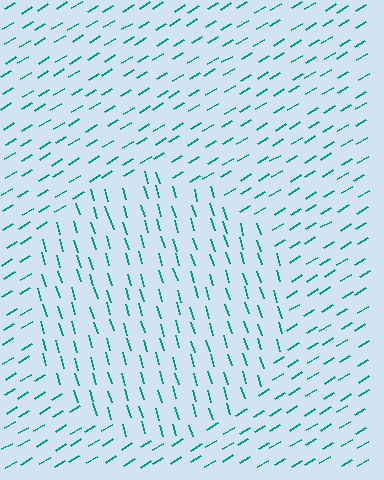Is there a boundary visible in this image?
Yes, there is a texture boundary formed by a change in line orientation.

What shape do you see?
I see a circle.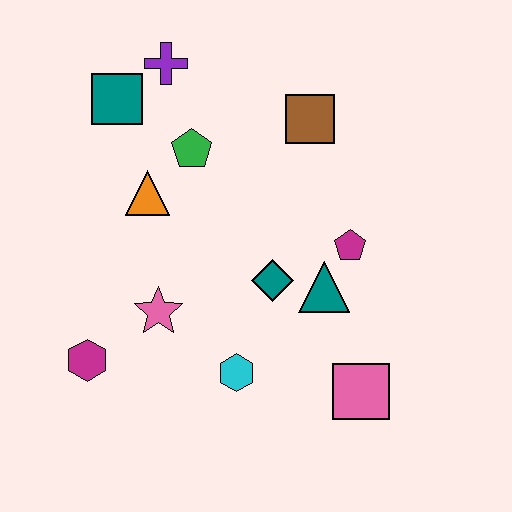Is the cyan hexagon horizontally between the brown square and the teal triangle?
No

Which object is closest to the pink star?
The magenta hexagon is closest to the pink star.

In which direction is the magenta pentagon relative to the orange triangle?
The magenta pentagon is to the right of the orange triangle.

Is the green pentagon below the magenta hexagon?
No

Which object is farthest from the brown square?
The magenta hexagon is farthest from the brown square.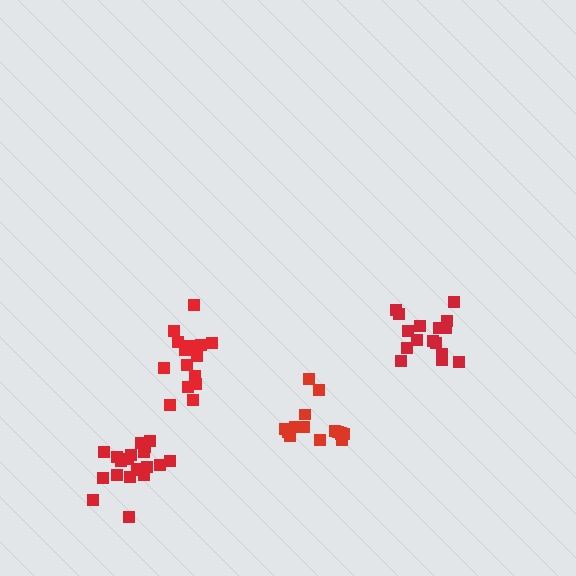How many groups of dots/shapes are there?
There are 4 groups.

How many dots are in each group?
Group 1: 16 dots, Group 2: 15 dots, Group 3: 15 dots, Group 4: 20 dots (66 total).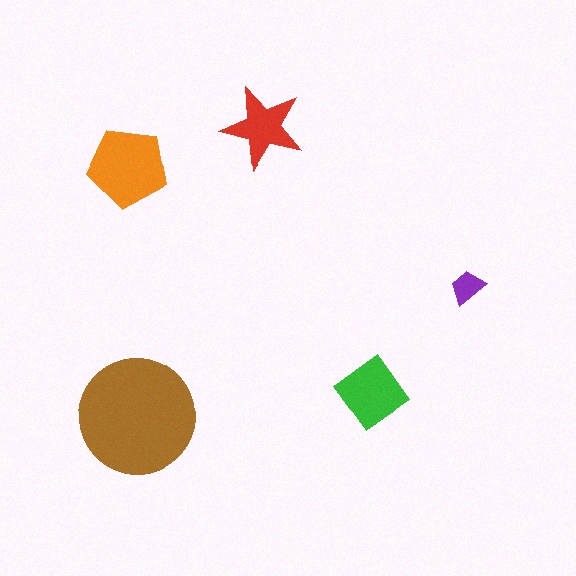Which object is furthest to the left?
The orange pentagon is leftmost.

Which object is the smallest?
The purple trapezoid.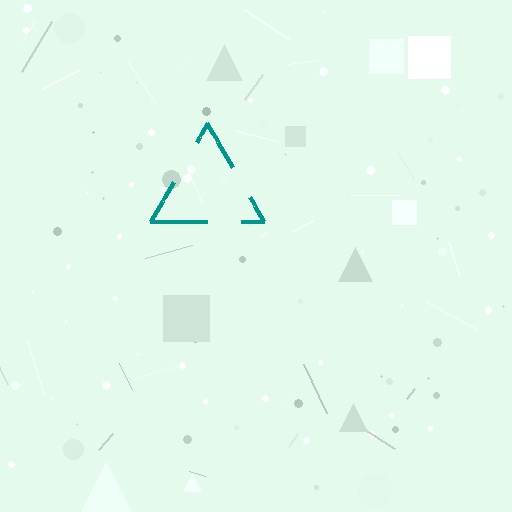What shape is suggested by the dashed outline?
The dashed outline suggests a triangle.